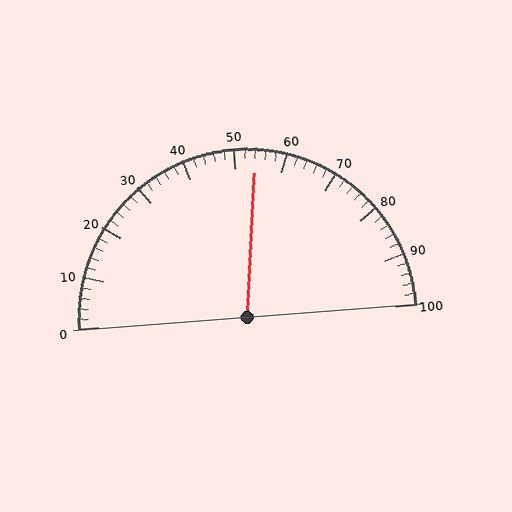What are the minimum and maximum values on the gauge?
The gauge ranges from 0 to 100.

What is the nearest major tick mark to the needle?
The nearest major tick mark is 50.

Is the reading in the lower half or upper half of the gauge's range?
The reading is in the upper half of the range (0 to 100).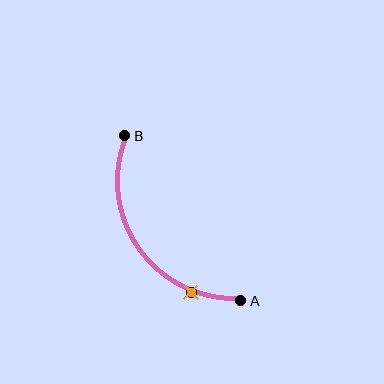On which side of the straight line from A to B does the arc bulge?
The arc bulges below and to the left of the straight line connecting A and B.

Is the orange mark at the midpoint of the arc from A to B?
No. The orange mark lies on the arc but is closer to endpoint A. The arc midpoint would be at the point on the curve equidistant along the arc from both A and B.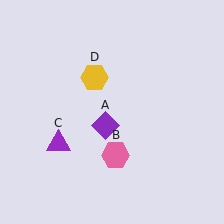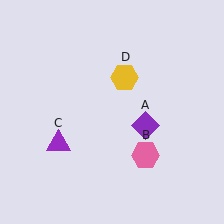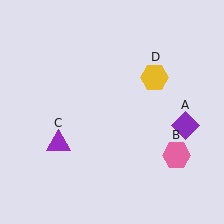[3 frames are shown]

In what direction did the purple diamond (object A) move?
The purple diamond (object A) moved right.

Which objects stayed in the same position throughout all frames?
Purple triangle (object C) remained stationary.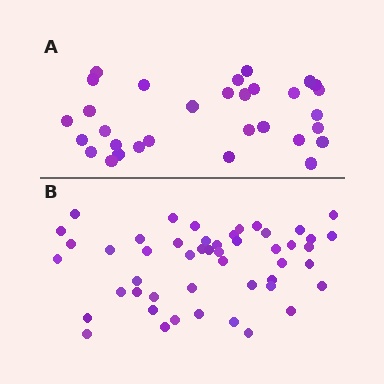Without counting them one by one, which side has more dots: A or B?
Region B (the bottom region) has more dots.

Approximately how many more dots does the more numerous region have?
Region B has approximately 20 more dots than region A.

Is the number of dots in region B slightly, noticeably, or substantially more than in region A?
Region B has substantially more. The ratio is roughly 1.6 to 1.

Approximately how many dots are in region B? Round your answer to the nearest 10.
About 50 dots. (The exact count is 49, which rounds to 50.)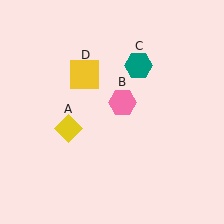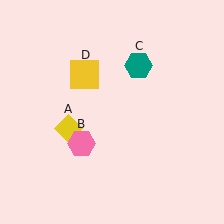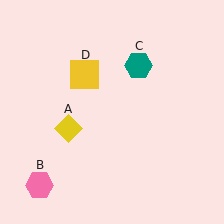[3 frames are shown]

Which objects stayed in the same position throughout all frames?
Yellow diamond (object A) and teal hexagon (object C) and yellow square (object D) remained stationary.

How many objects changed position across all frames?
1 object changed position: pink hexagon (object B).